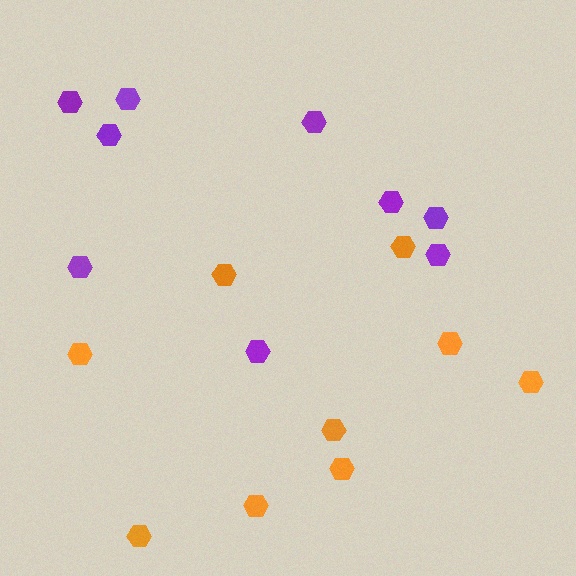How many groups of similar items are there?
There are 2 groups: one group of orange hexagons (9) and one group of purple hexagons (9).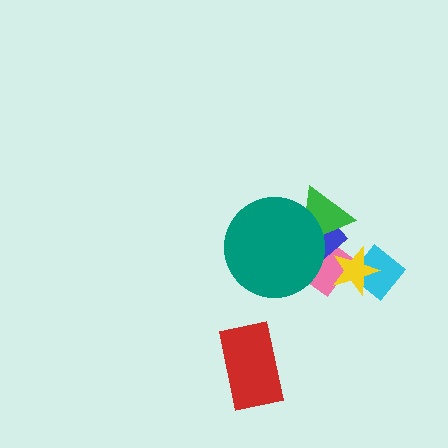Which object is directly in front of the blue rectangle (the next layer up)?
The green triangle is directly in front of the blue rectangle.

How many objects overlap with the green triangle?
3 objects overlap with the green triangle.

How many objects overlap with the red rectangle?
0 objects overlap with the red rectangle.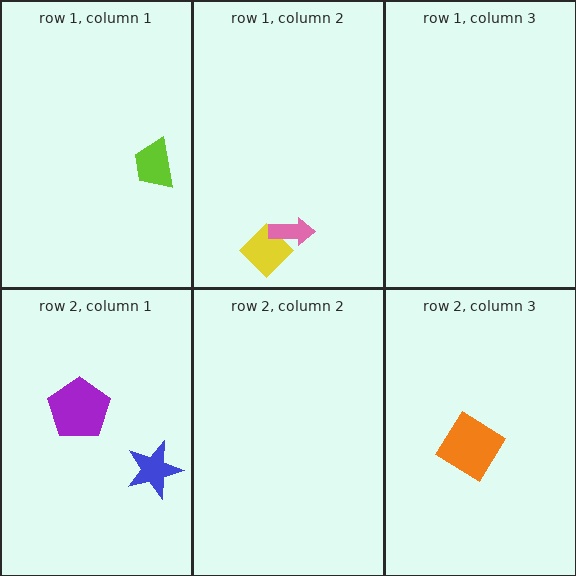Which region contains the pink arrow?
The row 1, column 2 region.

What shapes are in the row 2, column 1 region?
The purple pentagon, the blue star.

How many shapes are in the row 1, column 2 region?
2.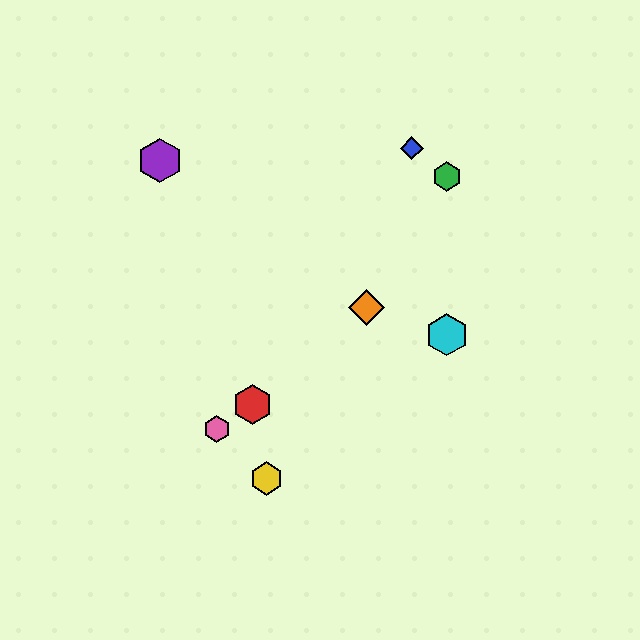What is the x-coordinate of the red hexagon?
The red hexagon is at x≈253.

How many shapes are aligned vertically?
2 shapes (the green hexagon, the cyan hexagon) are aligned vertically.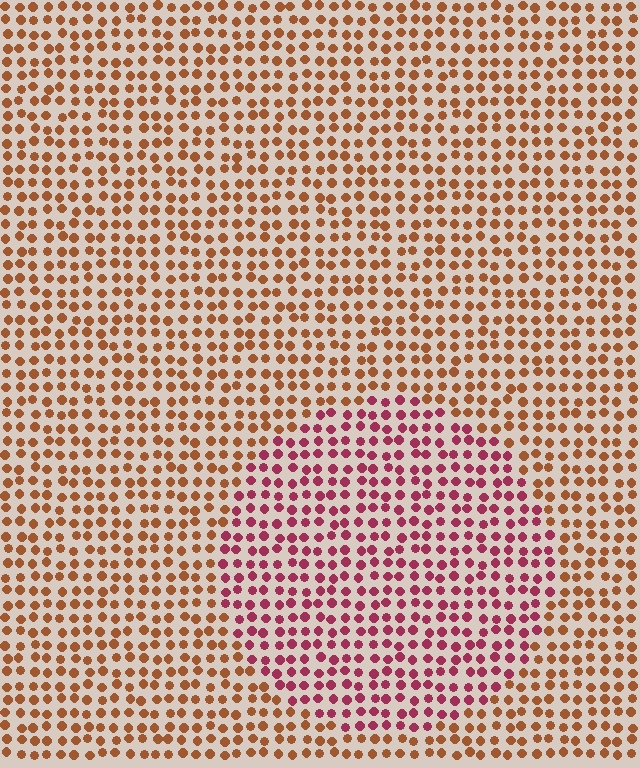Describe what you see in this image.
The image is filled with small brown elements in a uniform arrangement. A circle-shaped region is visible where the elements are tinted to a slightly different hue, forming a subtle color boundary.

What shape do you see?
I see a circle.